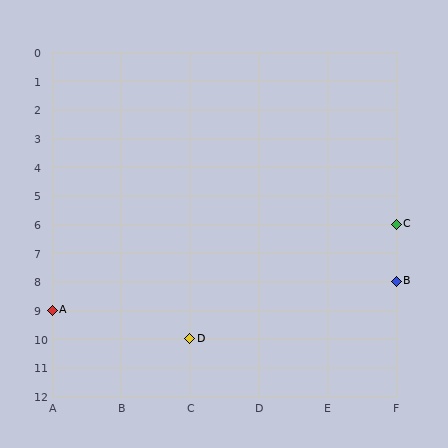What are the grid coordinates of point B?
Point B is at grid coordinates (F, 8).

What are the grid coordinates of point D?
Point D is at grid coordinates (C, 10).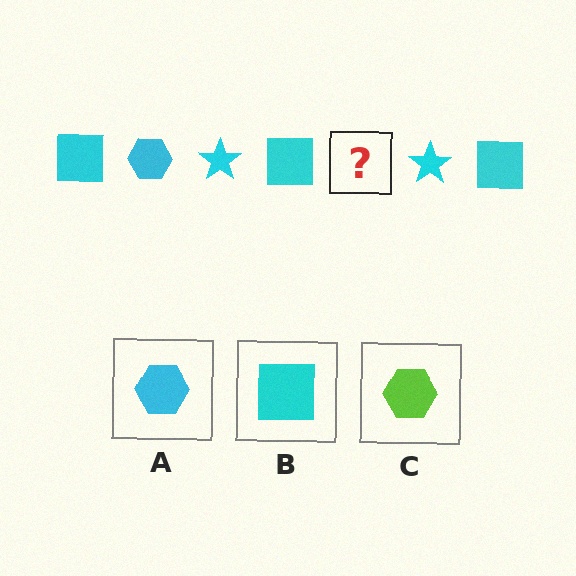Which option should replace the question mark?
Option A.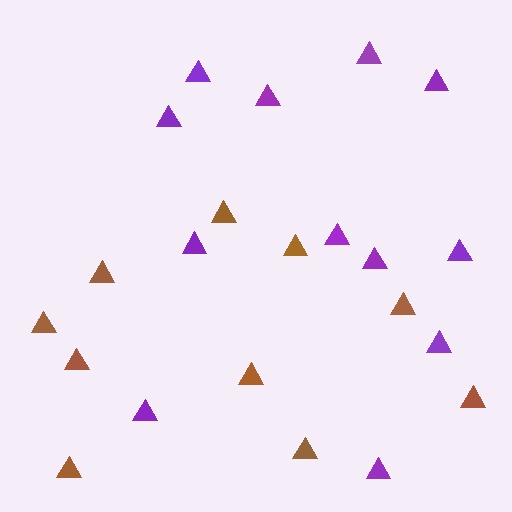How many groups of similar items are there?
There are 2 groups: one group of brown triangles (10) and one group of purple triangles (12).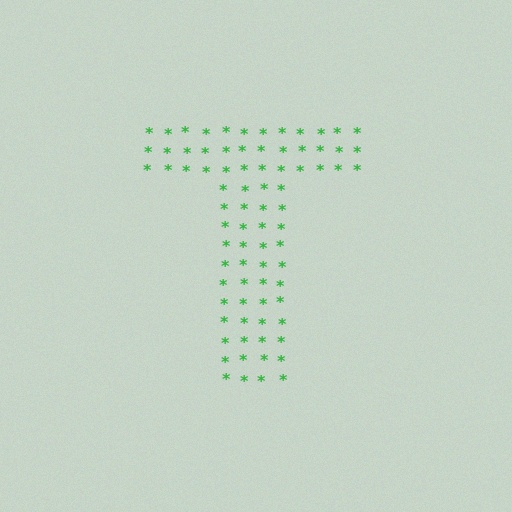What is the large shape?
The large shape is the letter T.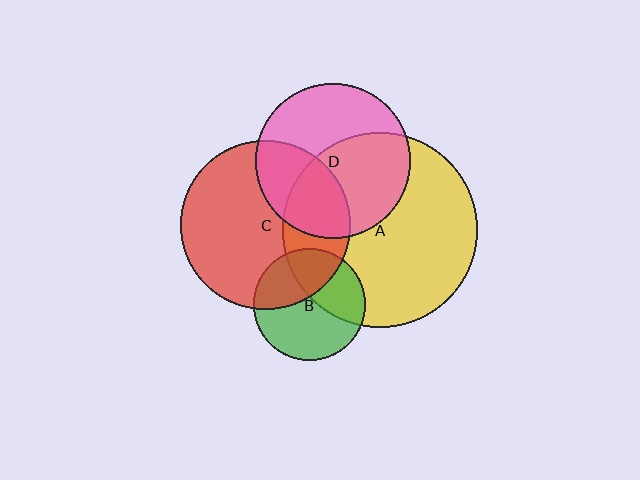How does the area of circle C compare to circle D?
Approximately 1.2 times.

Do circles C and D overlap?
Yes.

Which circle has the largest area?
Circle A (yellow).